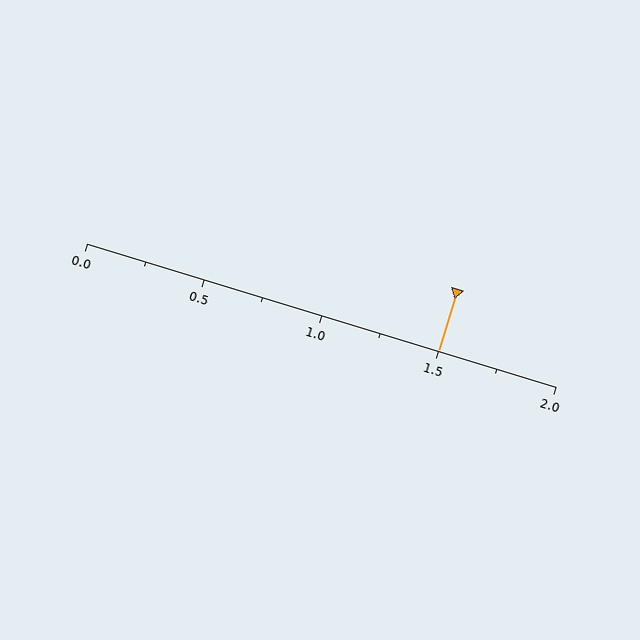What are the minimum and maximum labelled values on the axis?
The axis runs from 0.0 to 2.0.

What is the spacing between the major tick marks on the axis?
The major ticks are spaced 0.5 apart.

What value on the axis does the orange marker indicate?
The marker indicates approximately 1.5.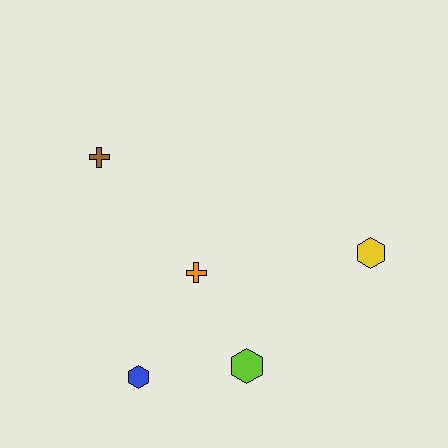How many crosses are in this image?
There are 2 crosses.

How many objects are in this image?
There are 5 objects.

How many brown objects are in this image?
There is 1 brown object.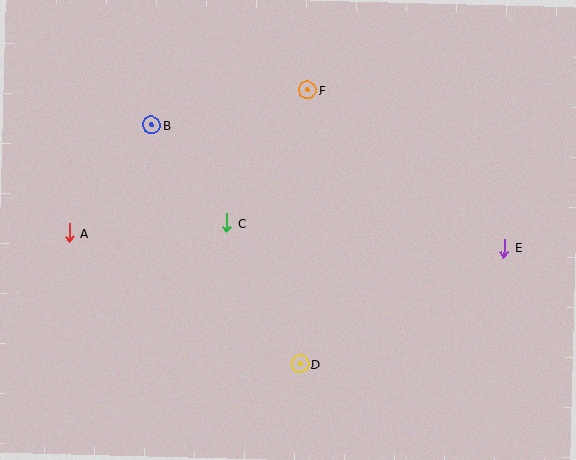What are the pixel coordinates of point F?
Point F is at (307, 90).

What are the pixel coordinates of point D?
Point D is at (300, 364).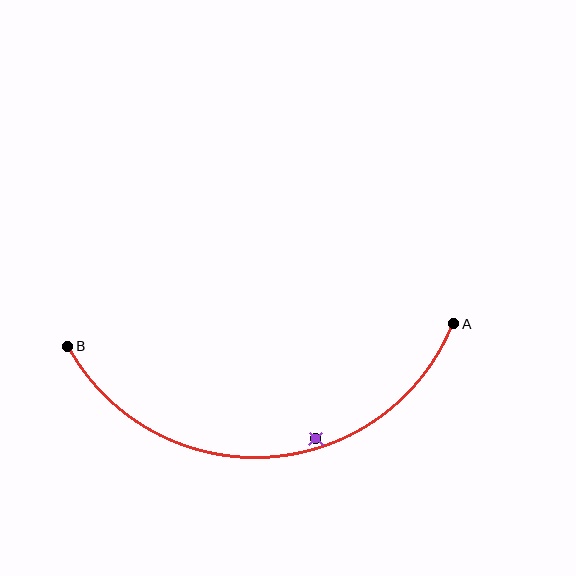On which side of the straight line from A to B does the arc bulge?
The arc bulges below the straight line connecting A and B.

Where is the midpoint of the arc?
The arc midpoint is the point on the curve farthest from the straight line joining A and B. It sits below that line.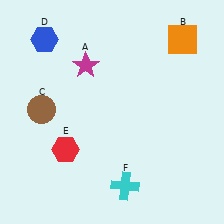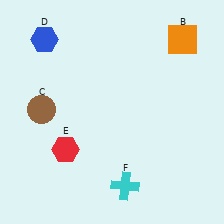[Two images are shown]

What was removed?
The magenta star (A) was removed in Image 2.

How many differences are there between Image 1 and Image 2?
There is 1 difference between the two images.